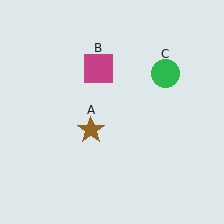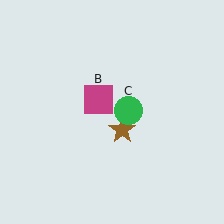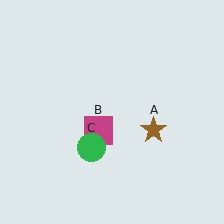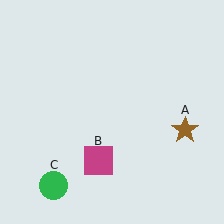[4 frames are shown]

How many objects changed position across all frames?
3 objects changed position: brown star (object A), magenta square (object B), green circle (object C).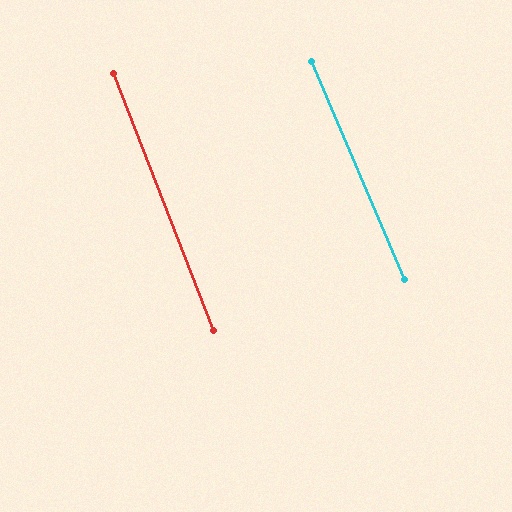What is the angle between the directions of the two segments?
Approximately 2 degrees.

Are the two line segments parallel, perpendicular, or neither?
Parallel — their directions differ by only 1.6°.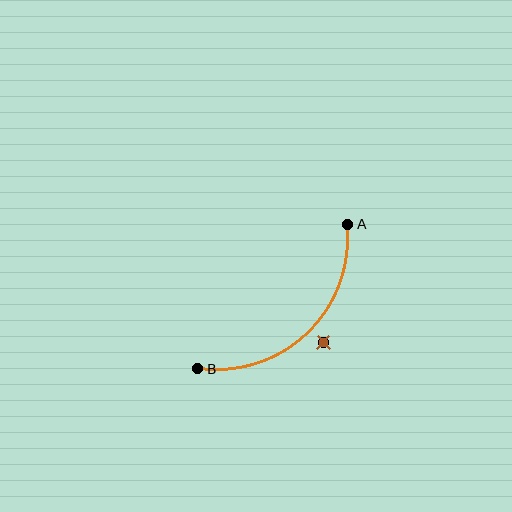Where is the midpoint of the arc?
The arc midpoint is the point on the curve farthest from the straight line joining A and B. It sits below and to the right of that line.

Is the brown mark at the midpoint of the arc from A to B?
No — the brown mark does not lie on the arc at all. It sits slightly outside the curve.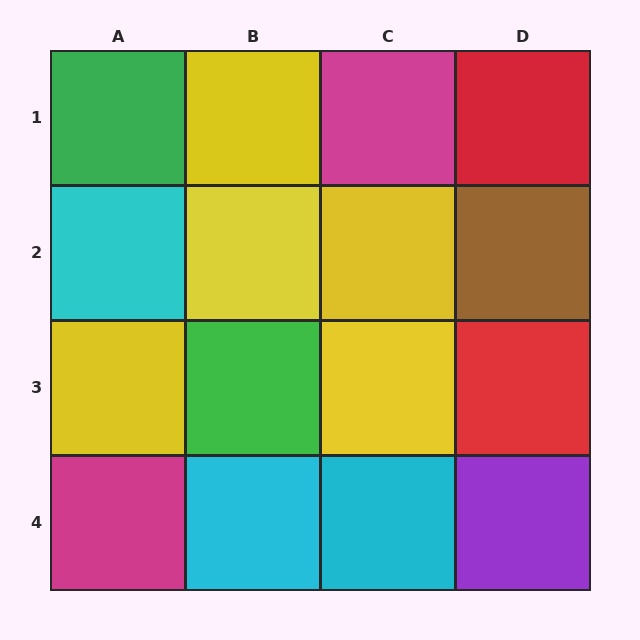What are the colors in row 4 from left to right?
Magenta, cyan, cyan, purple.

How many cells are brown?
1 cell is brown.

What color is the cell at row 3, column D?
Red.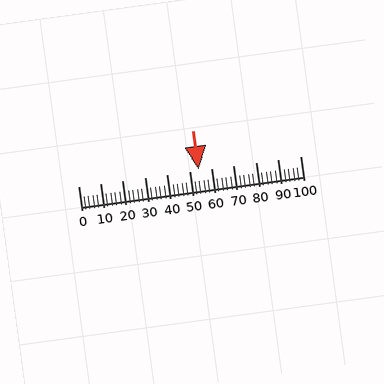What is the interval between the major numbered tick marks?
The major tick marks are spaced 10 units apart.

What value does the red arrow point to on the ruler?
The red arrow points to approximately 54.